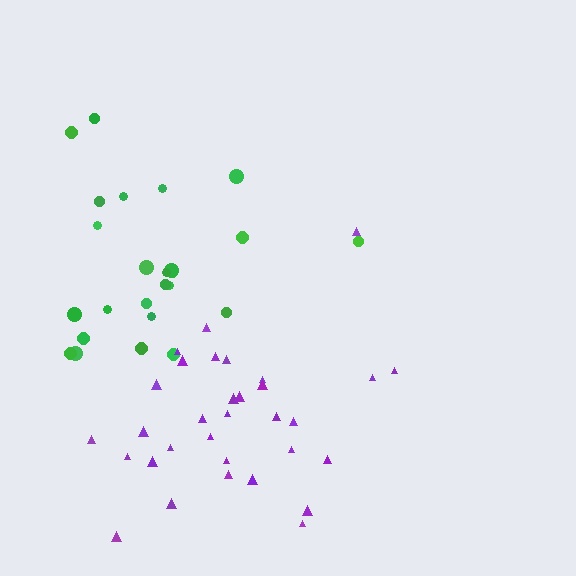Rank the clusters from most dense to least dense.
green, purple.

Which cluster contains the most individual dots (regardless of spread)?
Purple (32).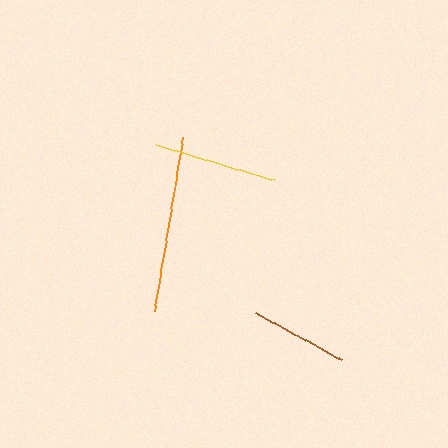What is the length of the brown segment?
The brown segment is approximately 99 pixels long.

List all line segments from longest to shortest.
From longest to shortest: orange, yellow, brown.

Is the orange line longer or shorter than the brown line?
The orange line is longer than the brown line.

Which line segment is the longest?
The orange line is the longest at approximately 176 pixels.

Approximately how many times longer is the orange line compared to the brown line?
The orange line is approximately 1.8 times the length of the brown line.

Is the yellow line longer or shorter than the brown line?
The yellow line is longer than the brown line.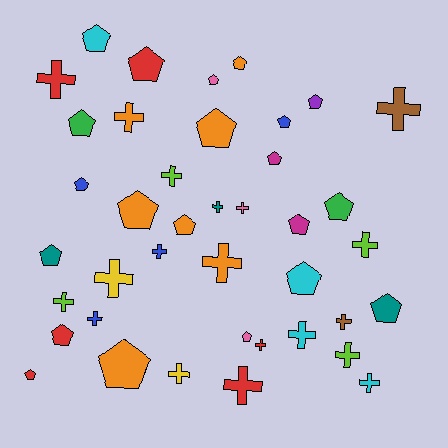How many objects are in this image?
There are 40 objects.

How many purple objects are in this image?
There is 1 purple object.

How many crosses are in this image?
There are 19 crosses.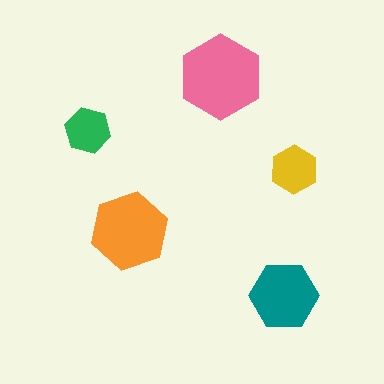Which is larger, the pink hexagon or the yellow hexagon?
The pink one.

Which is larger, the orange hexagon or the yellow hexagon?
The orange one.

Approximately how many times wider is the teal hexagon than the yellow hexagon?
About 1.5 times wider.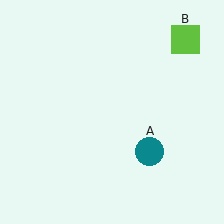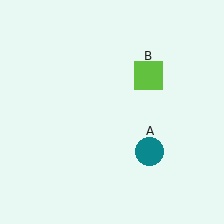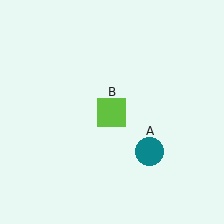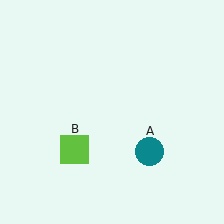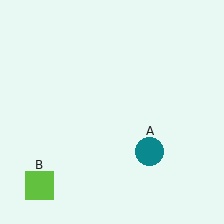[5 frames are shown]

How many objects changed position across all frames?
1 object changed position: lime square (object B).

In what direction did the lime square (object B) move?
The lime square (object B) moved down and to the left.